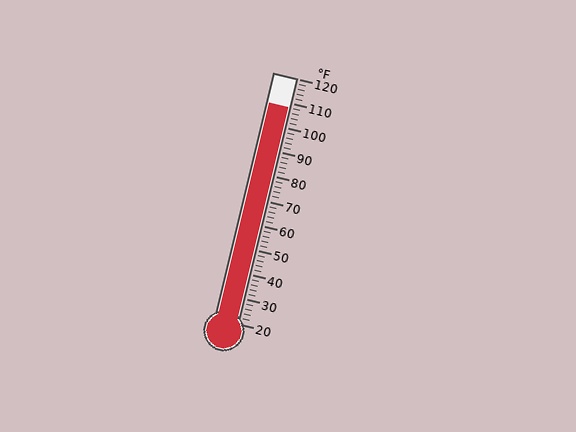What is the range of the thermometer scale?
The thermometer scale ranges from 20°F to 120°F.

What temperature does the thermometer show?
The thermometer shows approximately 108°F.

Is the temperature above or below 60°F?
The temperature is above 60°F.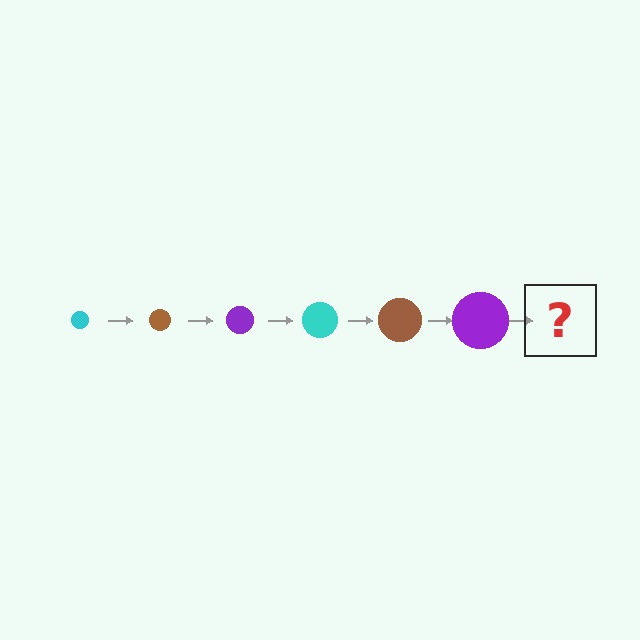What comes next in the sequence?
The next element should be a cyan circle, larger than the previous one.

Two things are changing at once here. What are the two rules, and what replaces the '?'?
The two rules are that the circle grows larger each step and the color cycles through cyan, brown, and purple. The '?' should be a cyan circle, larger than the previous one.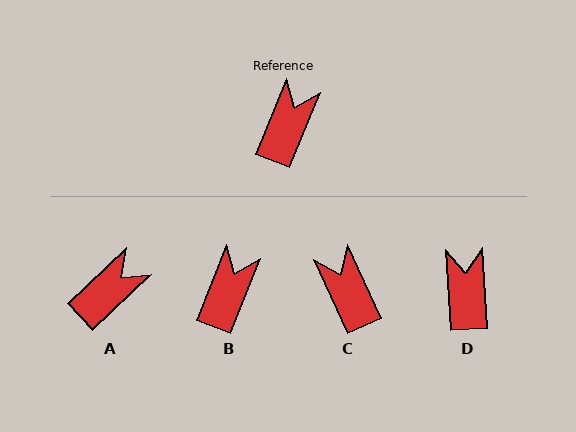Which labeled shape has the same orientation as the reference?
B.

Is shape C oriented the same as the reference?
No, it is off by about 46 degrees.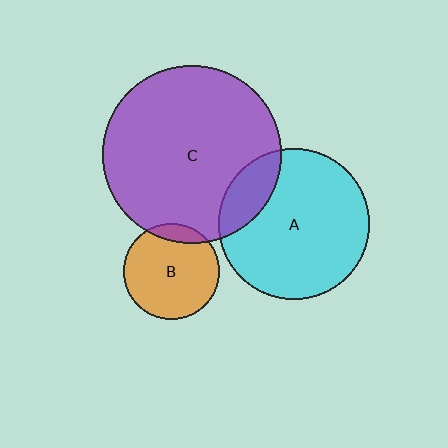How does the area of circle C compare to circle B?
Approximately 3.5 times.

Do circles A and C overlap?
Yes.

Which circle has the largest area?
Circle C (purple).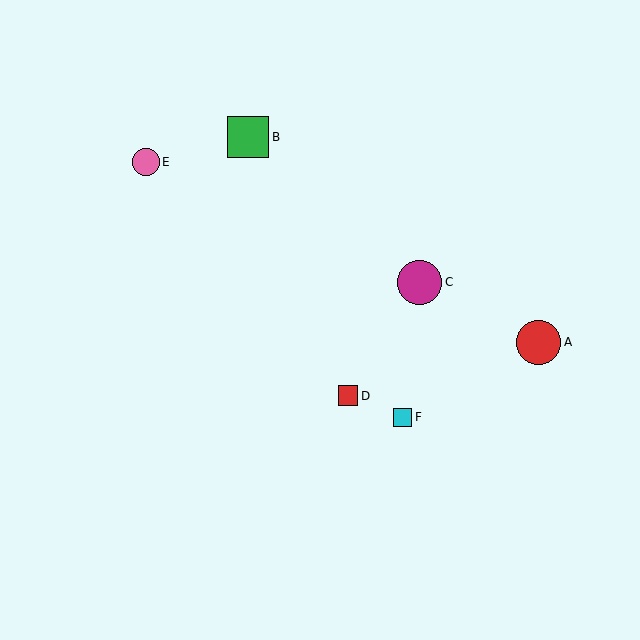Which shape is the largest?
The magenta circle (labeled C) is the largest.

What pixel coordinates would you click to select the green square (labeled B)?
Click at (248, 137) to select the green square B.